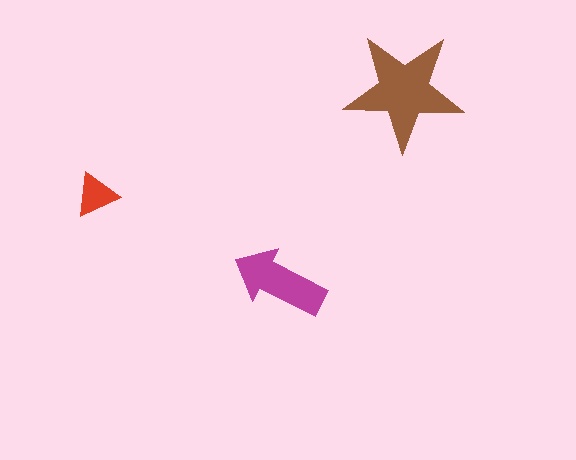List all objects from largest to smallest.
The brown star, the magenta arrow, the red triangle.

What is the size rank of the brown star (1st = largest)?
1st.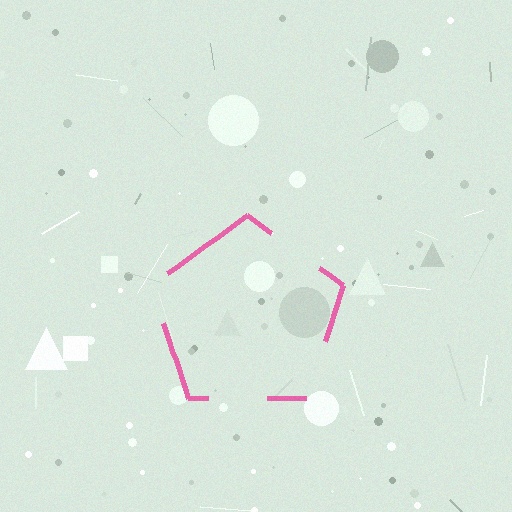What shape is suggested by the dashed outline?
The dashed outline suggests a pentagon.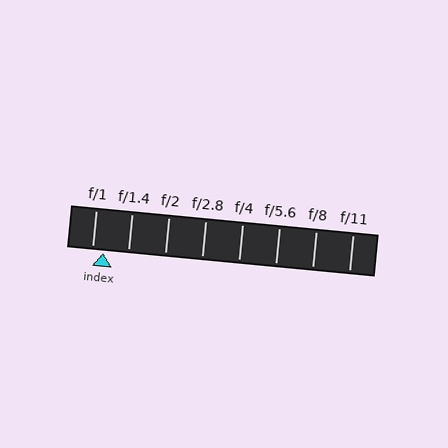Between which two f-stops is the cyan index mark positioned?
The index mark is between f/1 and f/1.4.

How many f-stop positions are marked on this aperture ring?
There are 8 f-stop positions marked.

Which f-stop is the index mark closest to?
The index mark is closest to f/1.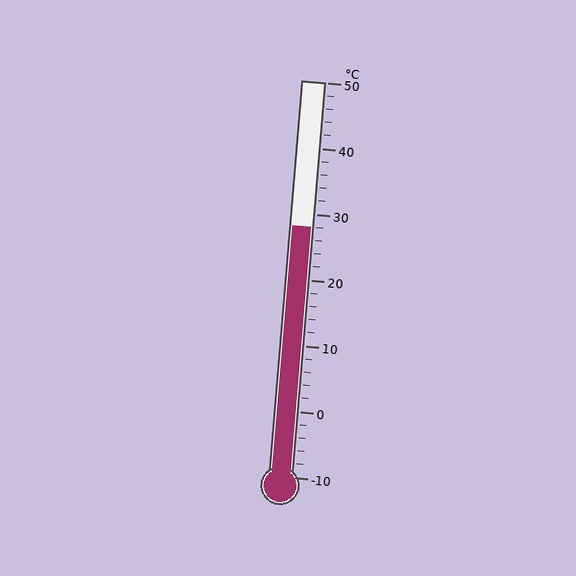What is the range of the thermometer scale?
The thermometer scale ranges from -10°C to 50°C.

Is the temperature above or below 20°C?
The temperature is above 20°C.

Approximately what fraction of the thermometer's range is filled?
The thermometer is filled to approximately 65% of its range.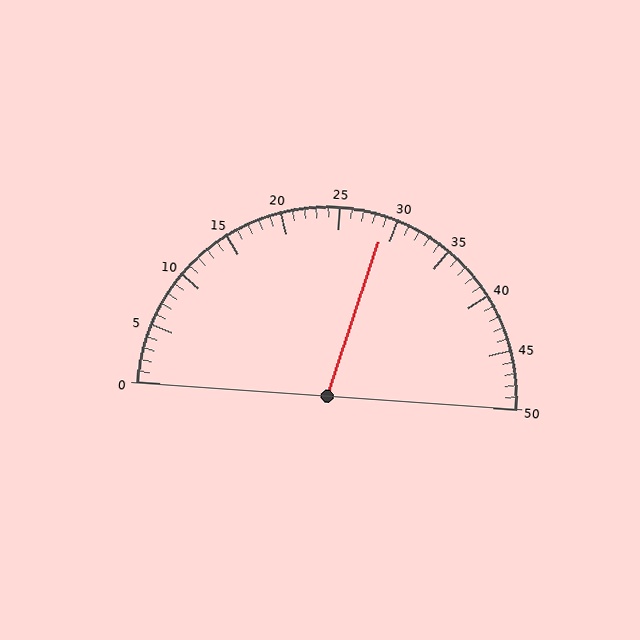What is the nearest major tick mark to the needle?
The nearest major tick mark is 30.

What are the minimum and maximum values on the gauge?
The gauge ranges from 0 to 50.